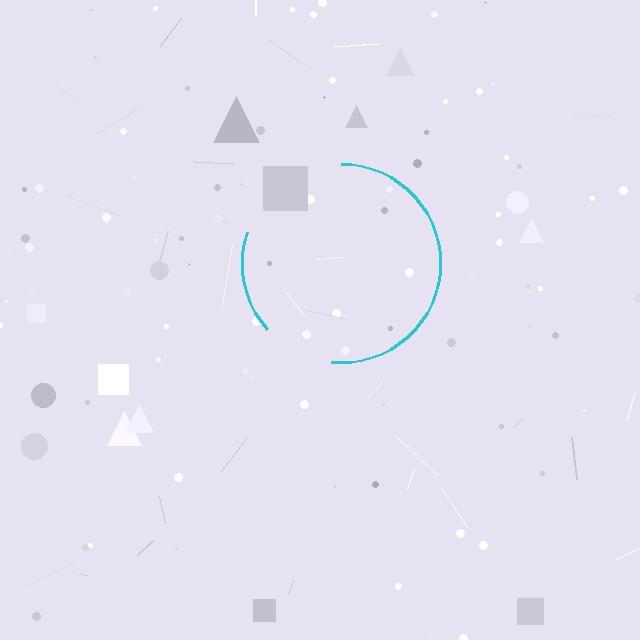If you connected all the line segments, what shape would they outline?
They would outline a circle.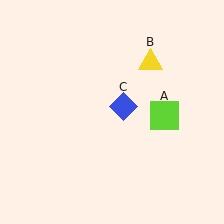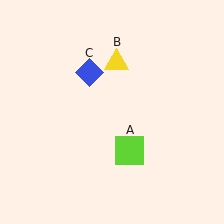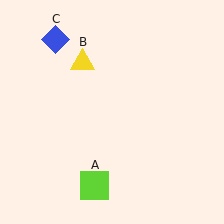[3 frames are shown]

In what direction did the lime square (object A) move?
The lime square (object A) moved down and to the left.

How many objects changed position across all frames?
3 objects changed position: lime square (object A), yellow triangle (object B), blue diamond (object C).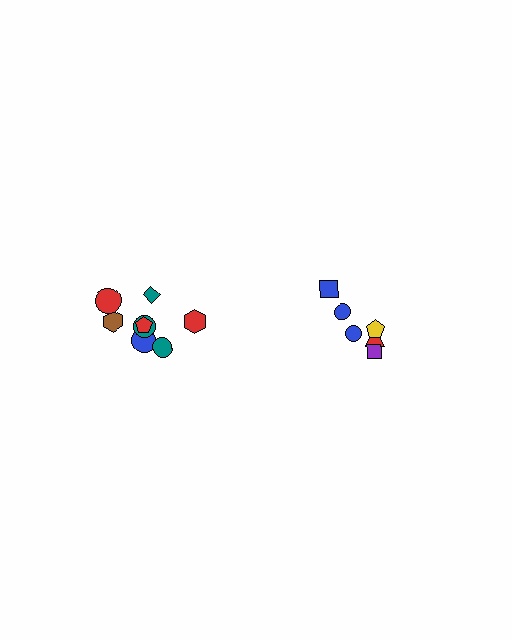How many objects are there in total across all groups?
There are 14 objects.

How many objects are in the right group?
There are 6 objects.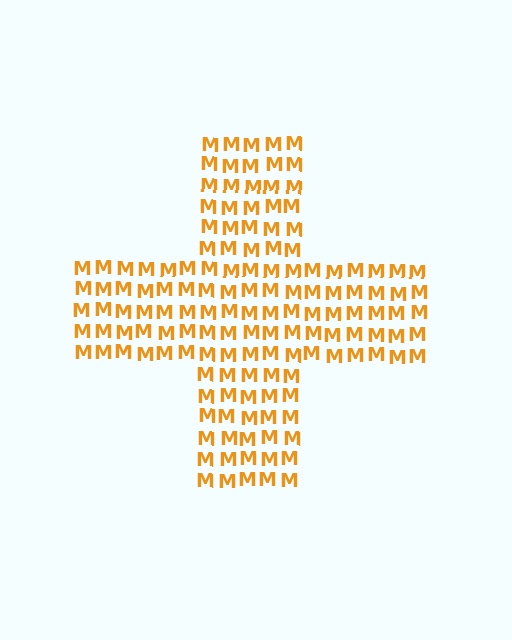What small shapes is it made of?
It is made of small letter M's.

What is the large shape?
The large shape is a cross.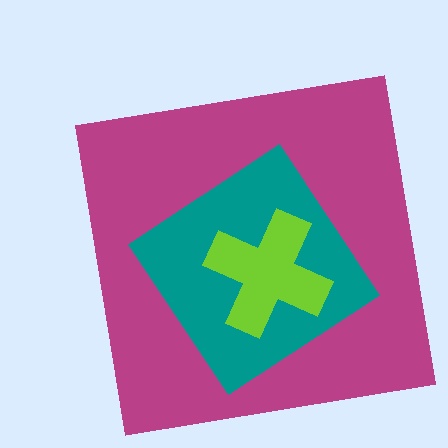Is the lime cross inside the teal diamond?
Yes.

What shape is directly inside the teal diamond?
The lime cross.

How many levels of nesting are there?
3.